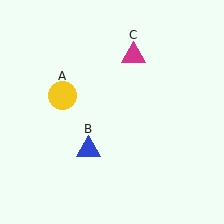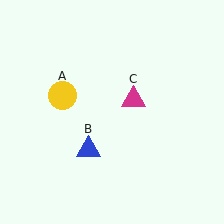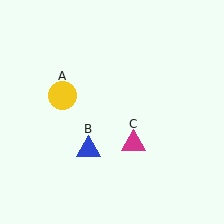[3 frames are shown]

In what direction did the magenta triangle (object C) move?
The magenta triangle (object C) moved down.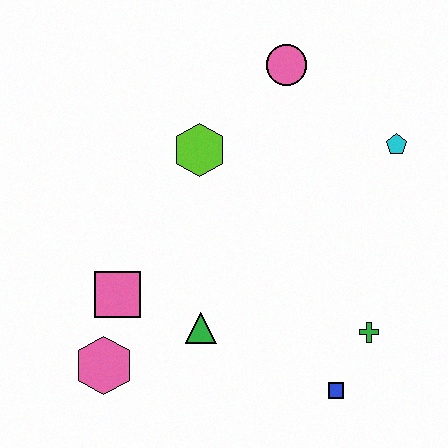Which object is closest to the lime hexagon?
The pink circle is closest to the lime hexagon.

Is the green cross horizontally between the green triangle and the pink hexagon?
No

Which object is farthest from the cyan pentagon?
The pink hexagon is farthest from the cyan pentagon.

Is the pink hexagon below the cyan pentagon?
Yes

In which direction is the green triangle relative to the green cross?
The green triangle is to the left of the green cross.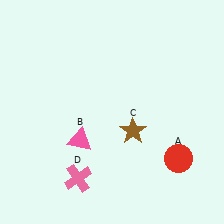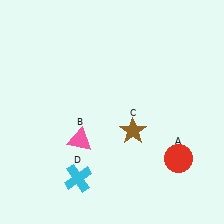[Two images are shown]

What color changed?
The cross (D) changed from pink in Image 1 to cyan in Image 2.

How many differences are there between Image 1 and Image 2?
There is 1 difference between the two images.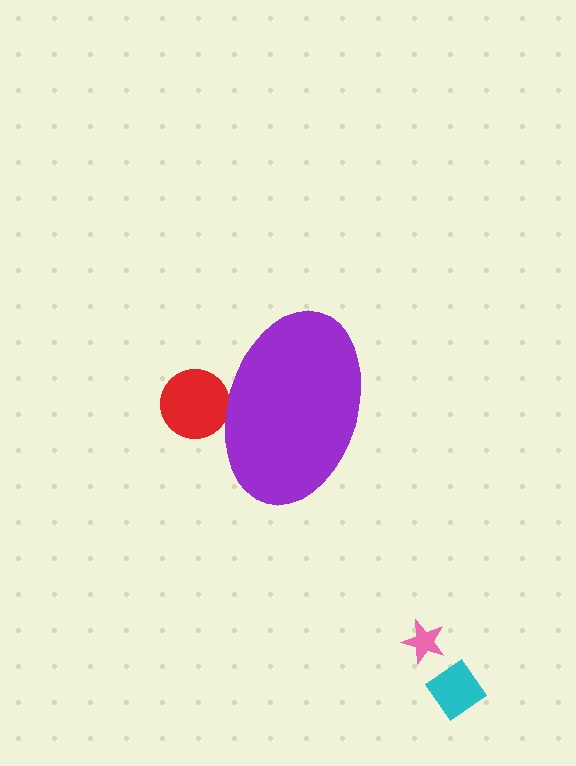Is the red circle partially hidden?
Yes, the red circle is partially hidden behind the purple ellipse.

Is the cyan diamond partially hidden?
No, the cyan diamond is fully visible.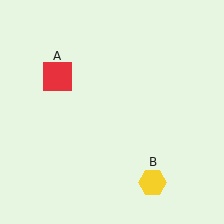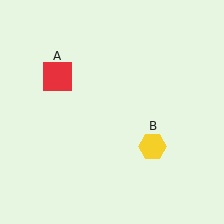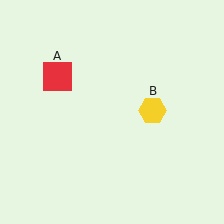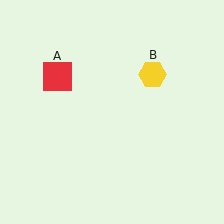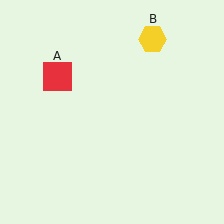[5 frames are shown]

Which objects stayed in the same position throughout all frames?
Red square (object A) remained stationary.